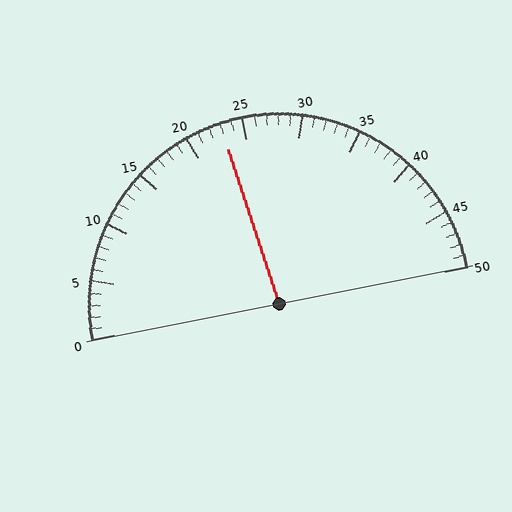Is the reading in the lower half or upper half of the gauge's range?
The reading is in the lower half of the range (0 to 50).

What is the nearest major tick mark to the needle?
The nearest major tick mark is 25.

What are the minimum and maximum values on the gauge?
The gauge ranges from 0 to 50.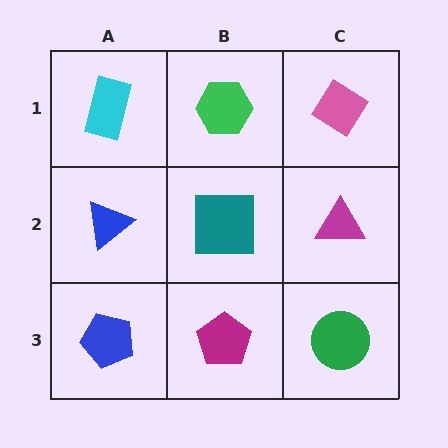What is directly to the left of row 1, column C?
A green hexagon.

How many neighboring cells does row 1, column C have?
2.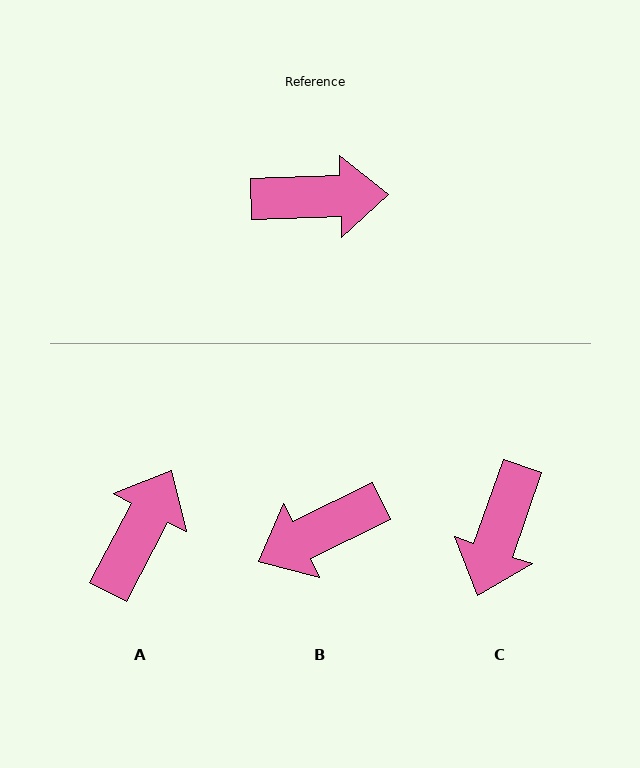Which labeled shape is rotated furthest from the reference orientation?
B, about 156 degrees away.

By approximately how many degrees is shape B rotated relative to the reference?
Approximately 156 degrees clockwise.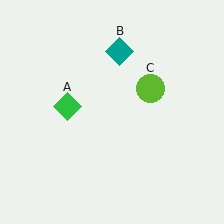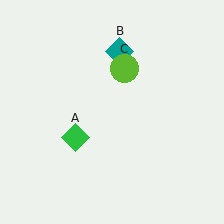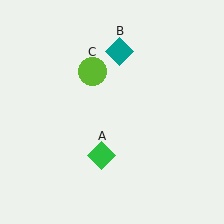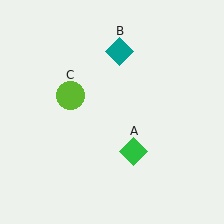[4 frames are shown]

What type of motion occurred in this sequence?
The green diamond (object A), lime circle (object C) rotated counterclockwise around the center of the scene.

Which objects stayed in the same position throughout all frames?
Teal diamond (object B) remained stationary.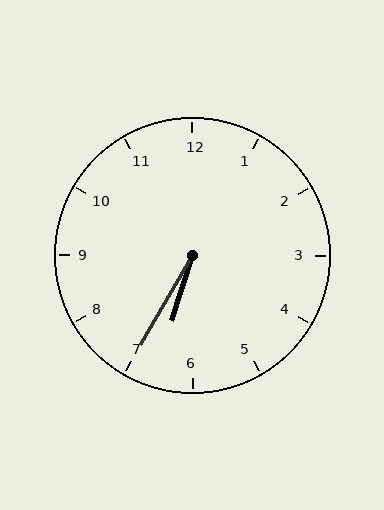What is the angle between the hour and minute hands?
Approximately 12 degrees.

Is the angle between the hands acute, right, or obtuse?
It is acute.